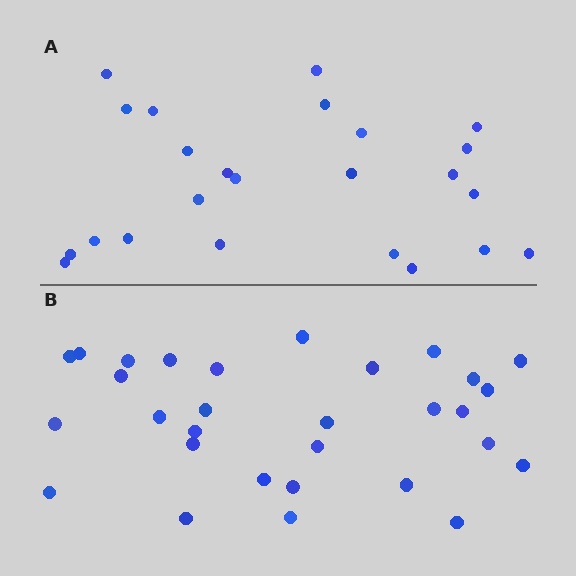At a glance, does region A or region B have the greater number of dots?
Region B (the bottom region) has more dots.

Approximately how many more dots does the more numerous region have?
Region B has about 6 more dots than region A.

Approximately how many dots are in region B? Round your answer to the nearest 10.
About 30 dots.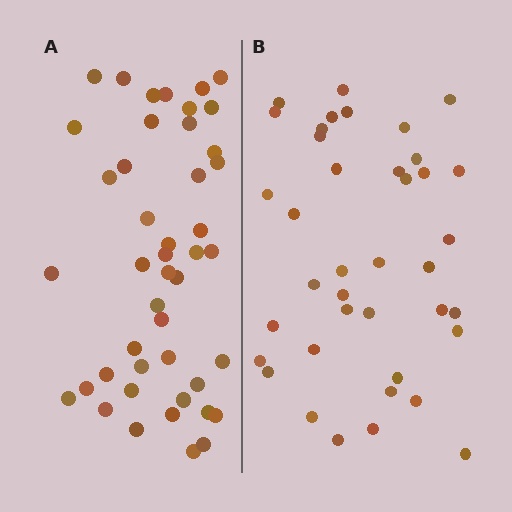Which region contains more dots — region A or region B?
Region A (the left region) has more dots.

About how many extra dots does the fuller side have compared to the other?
Region A has about 6 more dots than region B.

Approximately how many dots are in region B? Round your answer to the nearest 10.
About 40 dots. (The exact count is 39, which rounds to 40.)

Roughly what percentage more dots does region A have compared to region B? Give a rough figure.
About 15% more.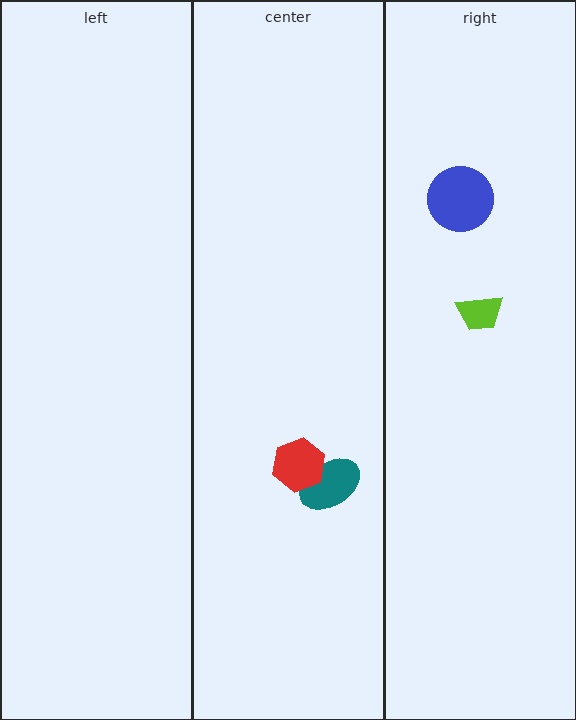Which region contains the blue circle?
The right region.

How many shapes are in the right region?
2.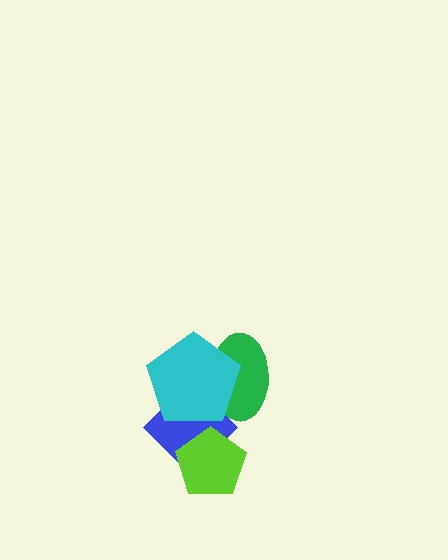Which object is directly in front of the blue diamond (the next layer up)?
The cyan pentagon is directly in front of the blue diamond.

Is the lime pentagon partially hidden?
No, no other shape covers it.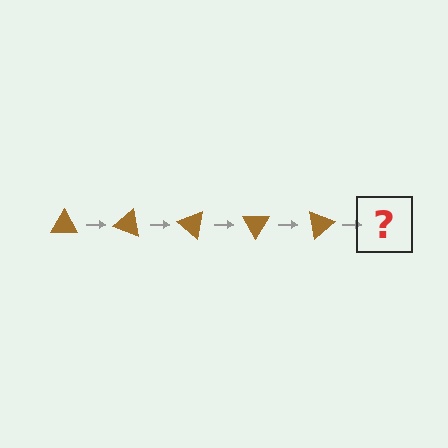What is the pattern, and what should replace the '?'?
The pattern is that the triangle rotates 20 degrees each step. The '?' should be a brown triangle rotated 100 degrees.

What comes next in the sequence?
The next element should be a brown triangle rotated 100 degrees.